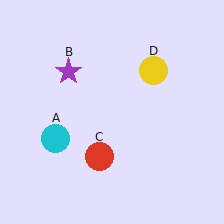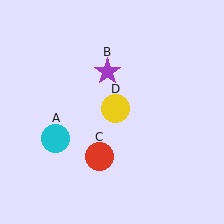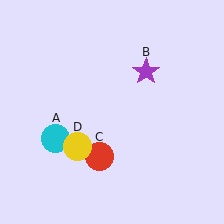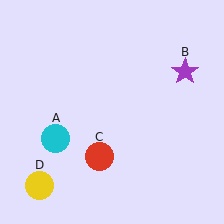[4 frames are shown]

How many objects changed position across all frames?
2 objects changed position: purple star (object B), yellow circle (object D).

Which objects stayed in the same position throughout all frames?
Cyan circle (object A) and red circle (object C) remained stationary.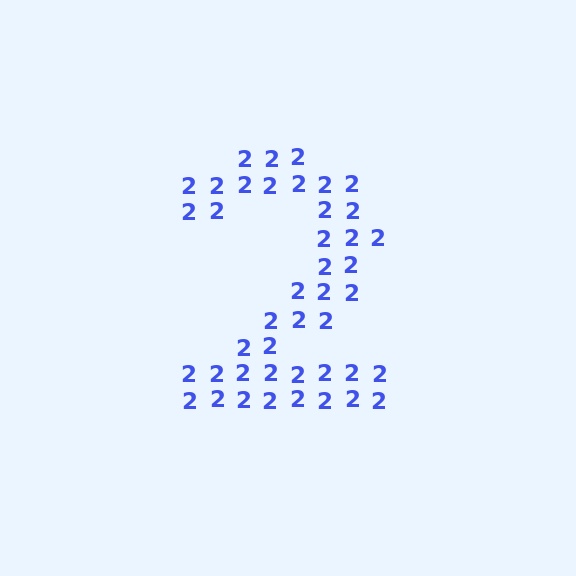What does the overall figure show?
The overall figure shows the digit 2.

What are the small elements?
The small elements are digit 2's.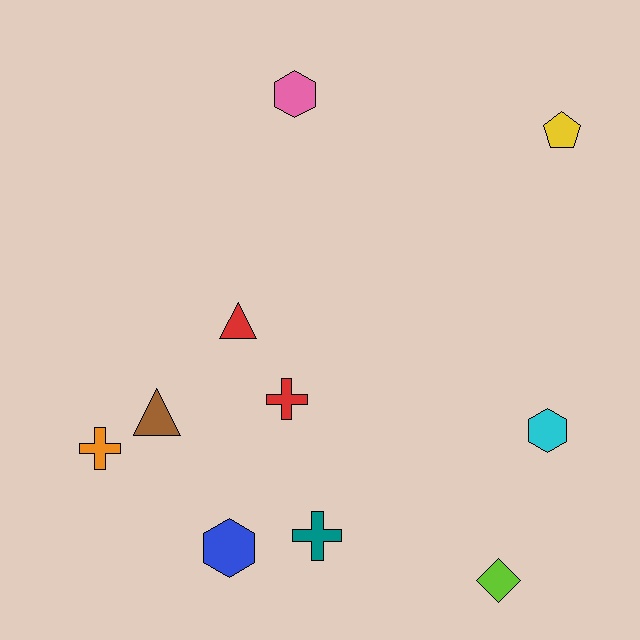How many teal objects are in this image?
There is 1 teal object.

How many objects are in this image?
There are 10 objects.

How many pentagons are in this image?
There is 1 pentagon.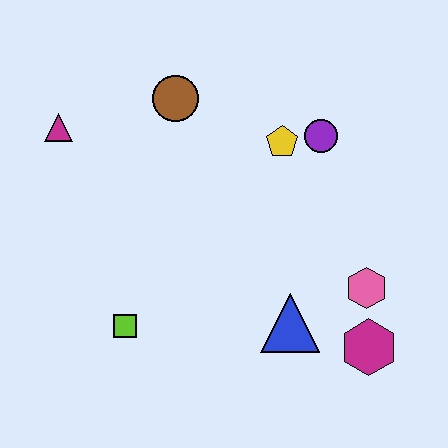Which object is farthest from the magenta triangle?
The magenta hexagon is farthest from the magenta triangle.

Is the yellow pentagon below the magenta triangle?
Yes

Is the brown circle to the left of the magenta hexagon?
Yes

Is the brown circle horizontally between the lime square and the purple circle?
Yes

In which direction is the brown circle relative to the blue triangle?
The brown circle is above the blue triangle.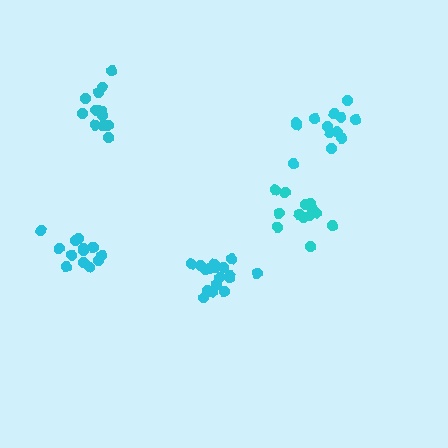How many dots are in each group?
Group 1: 13 dots, Group 2: 13 dots, Group 3: 13 dots, Group 4: 17 dots, Group 5: 13 dots (69 total).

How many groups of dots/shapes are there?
There are 5 groups.